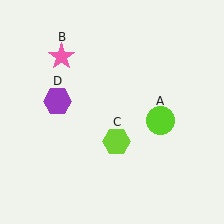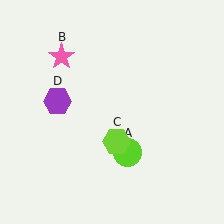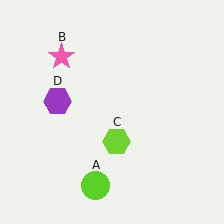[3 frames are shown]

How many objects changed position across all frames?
1 object changed position: lime circle (object A).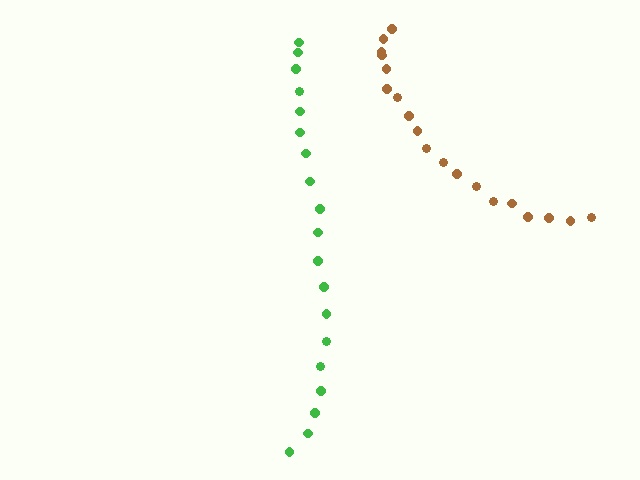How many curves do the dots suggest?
There are 2 distinct paths.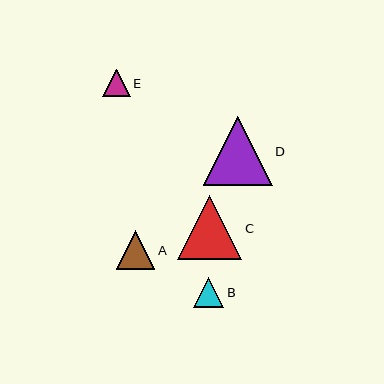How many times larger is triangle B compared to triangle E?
Triangle B is approximately 1.1 times the size of triangle E.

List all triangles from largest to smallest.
From largest to smallest: D, C, A, B, E.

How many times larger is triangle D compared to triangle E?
Triangle D is approximately 2.5 times the size of triangle E.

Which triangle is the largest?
Triangle D is the largest with a size of approximately 69 pixels.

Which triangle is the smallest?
Triangle E is the smallest with a size of approximately 27 pixels.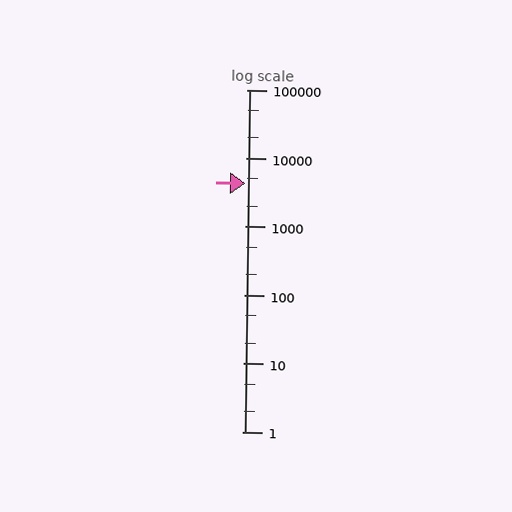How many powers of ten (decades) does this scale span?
The scale spans 5 decades, from 1 to 100000.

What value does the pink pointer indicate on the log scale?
The pointer indicates approximately 4300.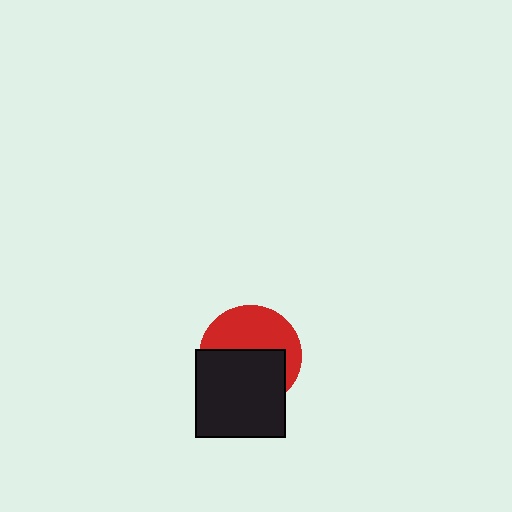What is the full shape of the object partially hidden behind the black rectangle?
The partially hidden object is a red circle.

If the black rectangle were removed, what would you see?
You would see the complete red circle.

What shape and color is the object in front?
The object in front is a black rectangle.